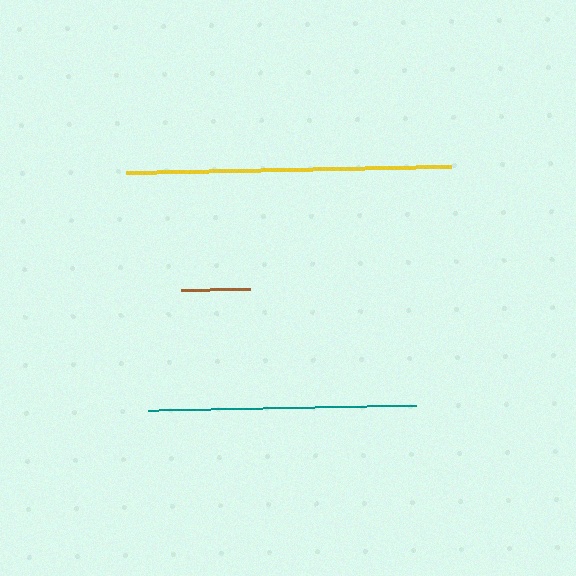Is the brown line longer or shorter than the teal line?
The teal line is longer than the brown line.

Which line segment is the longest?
The yellow line is the longest at approximately 325 pixels.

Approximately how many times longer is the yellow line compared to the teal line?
The yellow line is approximately 1.2 times the length of the teal line.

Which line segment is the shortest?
The brown line is the shortest at approximately 69 pixels.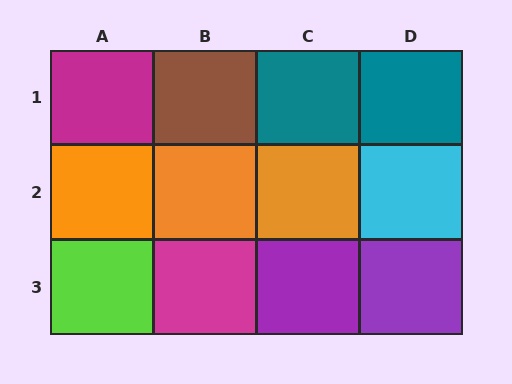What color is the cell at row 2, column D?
Cyan.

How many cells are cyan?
1 cell is cyan.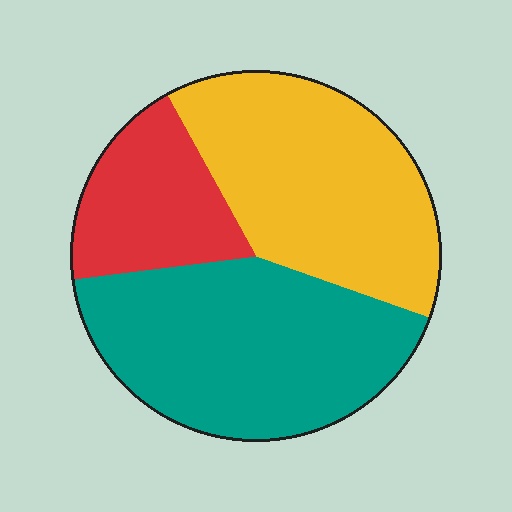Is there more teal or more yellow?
Teal.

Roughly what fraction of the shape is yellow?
Yellow covers 38% of the shape.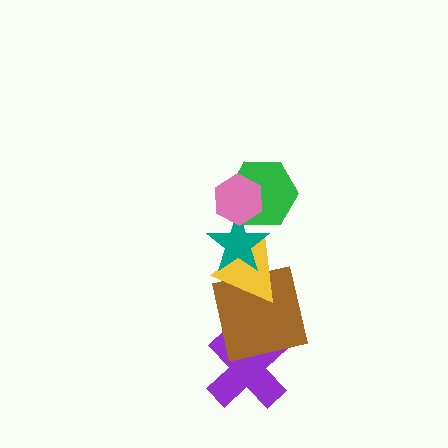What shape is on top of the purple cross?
The brown square is on top of the purple cross.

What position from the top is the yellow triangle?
The yellow triangle is 4th from the top.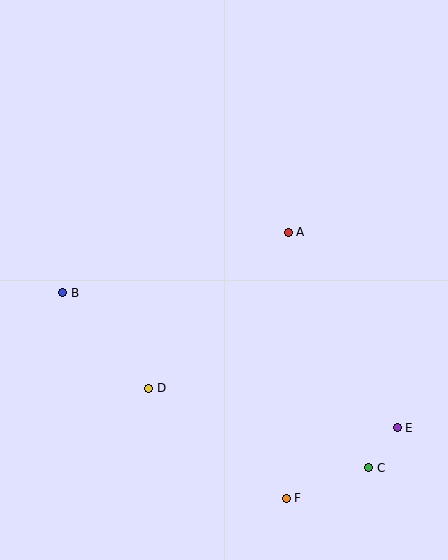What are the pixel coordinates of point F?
Point F is at (286, 498).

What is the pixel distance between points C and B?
The distance between C and B is 353 pixels.